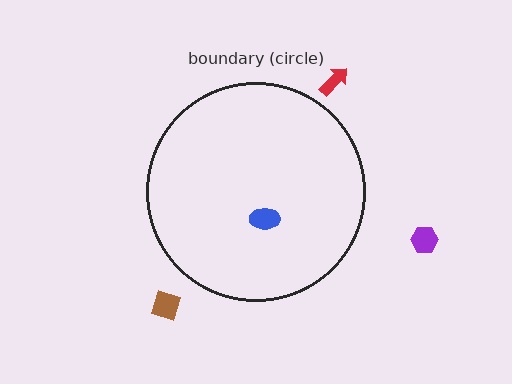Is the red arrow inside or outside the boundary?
Outside.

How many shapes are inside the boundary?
1 inside, 3 outside.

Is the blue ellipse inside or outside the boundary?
Inside.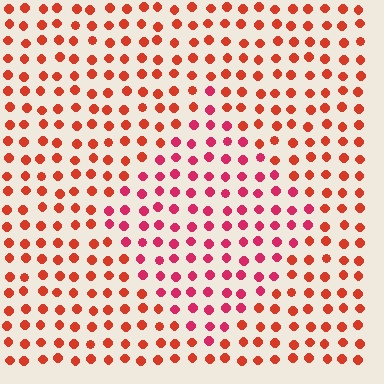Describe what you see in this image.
The image is filled with small red elements in a uniform arrangement. A diamond-shaped region is visible where the elements are tinted to a slightly different hue, forming a subtle color boundary.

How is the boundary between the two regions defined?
The boundary is defined purely by a slight shift in hue (about 28 degrees). Spacing, size, and orientation are identical on both sides.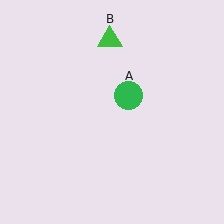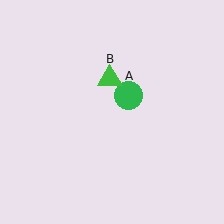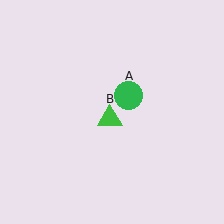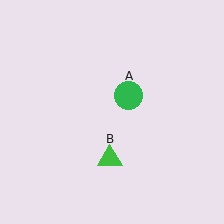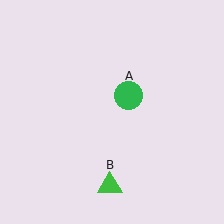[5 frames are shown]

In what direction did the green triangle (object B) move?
The green triangle (object B) moved down.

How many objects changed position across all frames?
1 object changed position: green triangle (object B).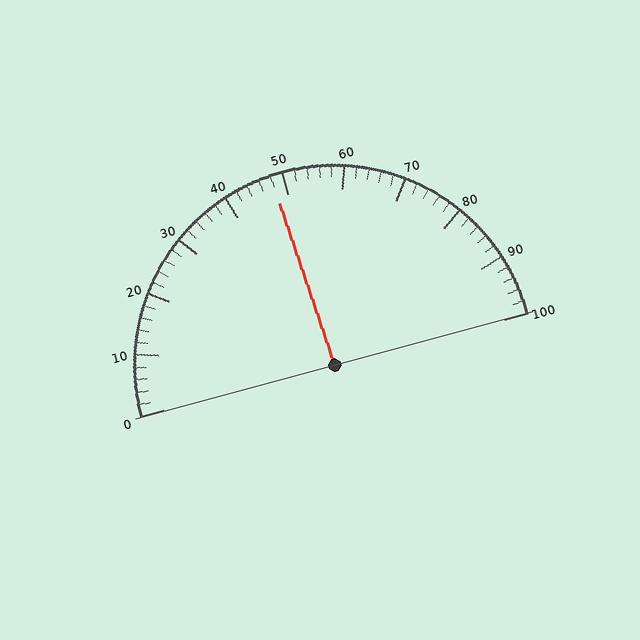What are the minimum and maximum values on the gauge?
The gauge ranges from 0 to 100.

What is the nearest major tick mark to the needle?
The nearest major tick mark is 50.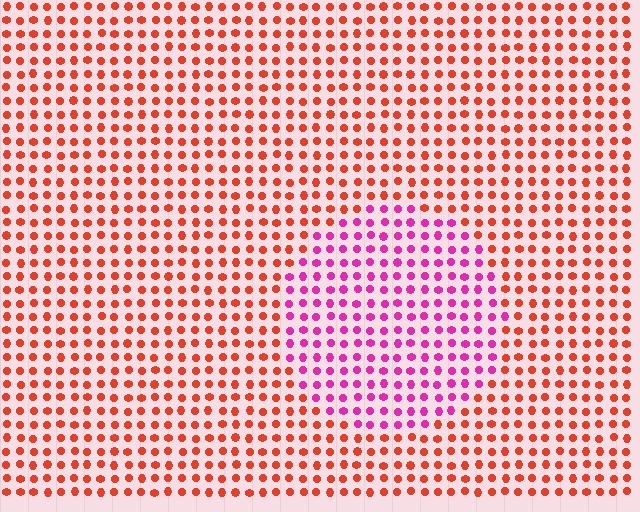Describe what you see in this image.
The image is filled with small red elements in a uniform arrangement. A circle-shaped region is visible where the elements are tinted to a slightly different hue, forming a subtle color boundary.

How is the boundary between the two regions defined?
The boundary is defined purely by a slight shift in hue (about 51 degrees). Spacing, size, and orientation are identical on both sides.